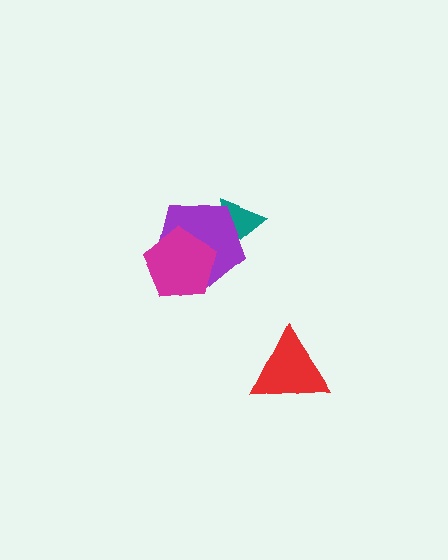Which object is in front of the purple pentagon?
The magenta pentagon is in front of the purple pentagon.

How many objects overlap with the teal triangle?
1 object overlaps with the teal triangle.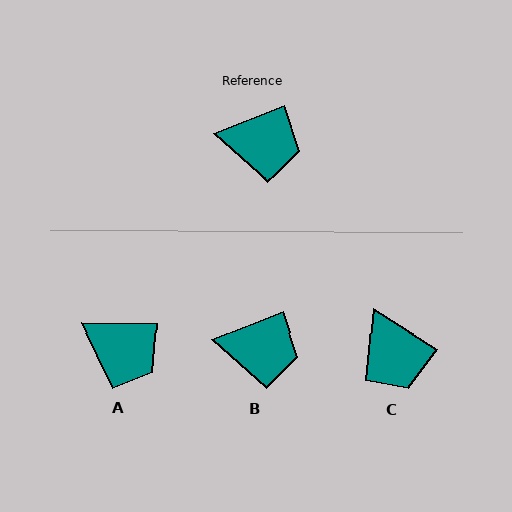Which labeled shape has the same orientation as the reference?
B.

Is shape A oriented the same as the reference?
No, it is off by about 23 degrees.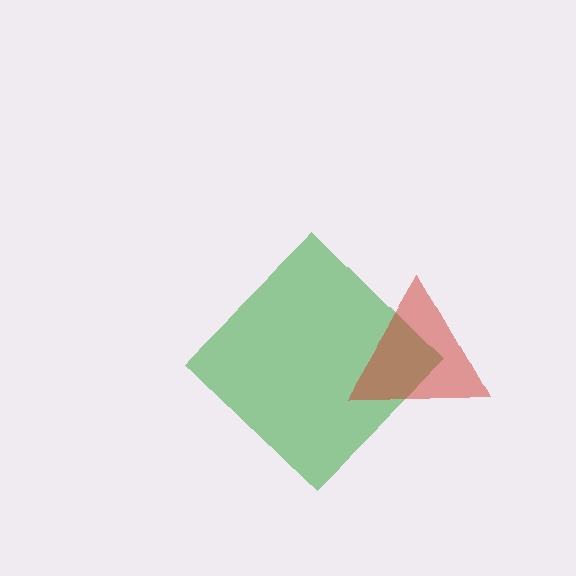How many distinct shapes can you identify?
There are 2 distinct shapes: a green diamond, a red triangle.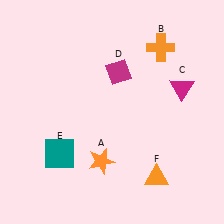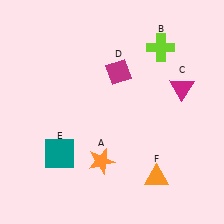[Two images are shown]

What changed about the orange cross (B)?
In Image 1, B is orange. In Image 2, it changed to lime.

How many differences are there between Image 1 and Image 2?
There is 1 difference between the two images.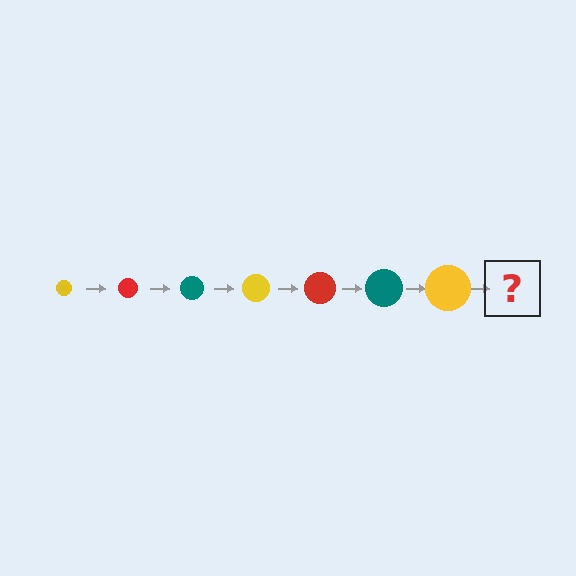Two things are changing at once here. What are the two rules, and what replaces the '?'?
The two rules are that the circle grows larger each step and the color cycles through yellow, red, and teal. The '?' should be a red circle, larger than the previous one.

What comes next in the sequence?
The next element should be a red circle, larger than the previous one.